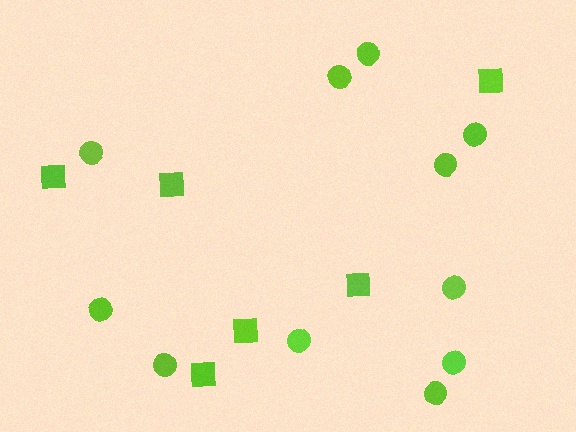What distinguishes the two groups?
There are 2 groups: one group of squares (6) and one group of circles (11).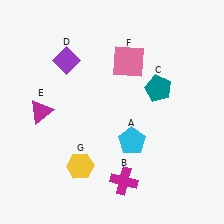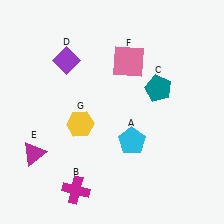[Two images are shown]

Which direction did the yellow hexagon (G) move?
The yellow hexagon (G) moved up.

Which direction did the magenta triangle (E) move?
The magenta triangle (E) moved down.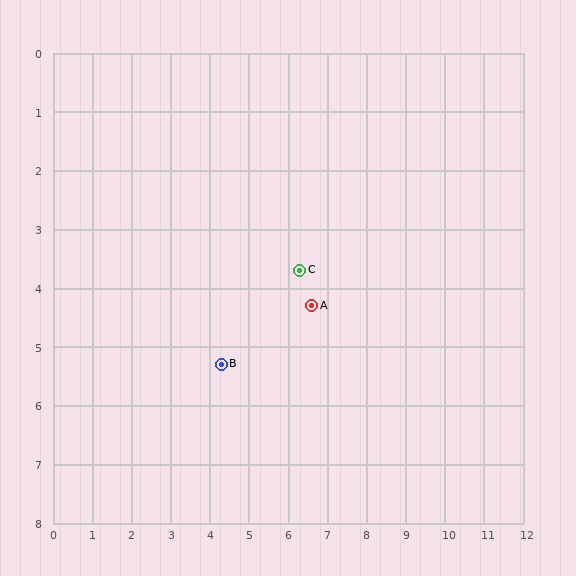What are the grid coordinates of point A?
Point A is at approximately (6.6, 4.3).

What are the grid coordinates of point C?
Point C is at approximately (6.3, 3.7).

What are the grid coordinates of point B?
Point B is at approximately (4.3, 5.3).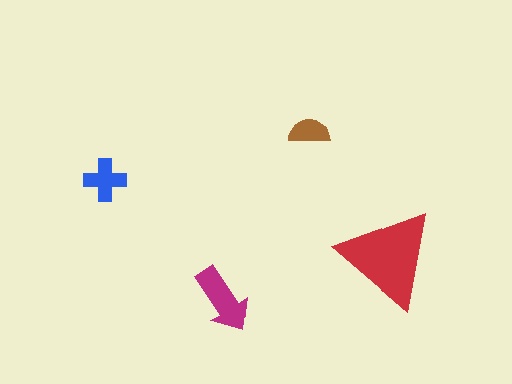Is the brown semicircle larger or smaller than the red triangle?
Smaller.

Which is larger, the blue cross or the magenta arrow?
The magenta arrow.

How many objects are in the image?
There are 4 objects in the image.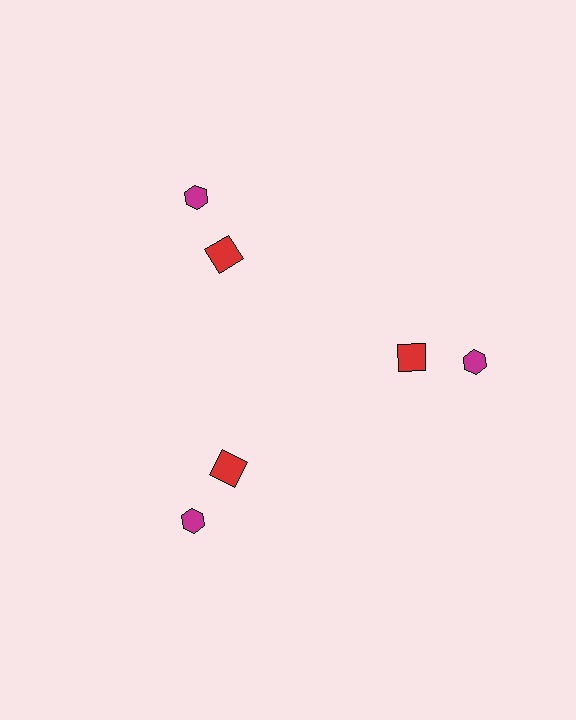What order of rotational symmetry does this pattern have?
This pattern has 3-fold rotational symmetry.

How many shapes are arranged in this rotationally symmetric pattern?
There are 6 shapes, arranged in 3 groups of 2.